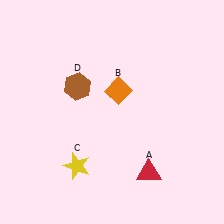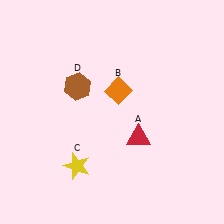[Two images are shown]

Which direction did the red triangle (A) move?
The red triangle (A) moved up.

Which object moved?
The red triangle (A) moved up.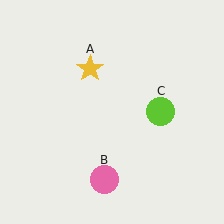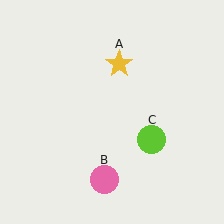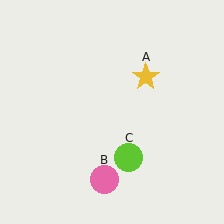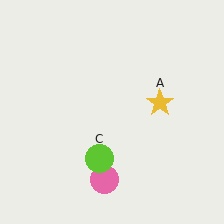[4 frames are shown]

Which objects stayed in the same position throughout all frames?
Pink circle (object B) remained stationary.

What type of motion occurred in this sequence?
The yellow star (object A), lime circle (object C) rotated clockwise around the center of the scene.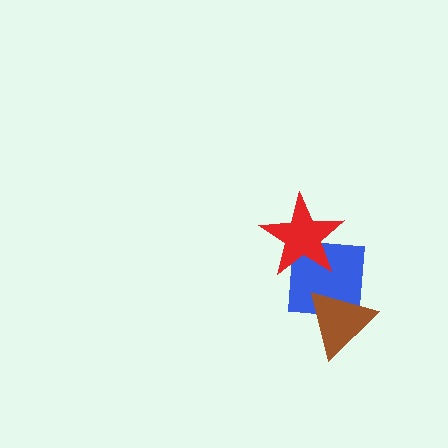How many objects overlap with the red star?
1 object overlaps with the red star.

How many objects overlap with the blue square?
2 objects overlap with the blue square.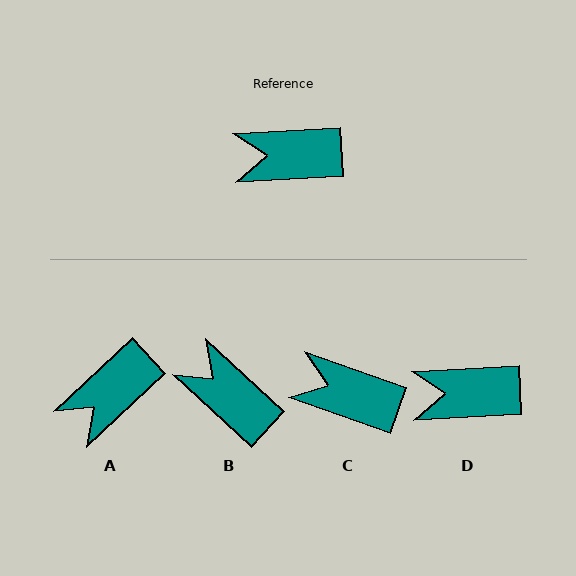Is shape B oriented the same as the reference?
No, it is off by about 46 degrees.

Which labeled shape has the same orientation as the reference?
D.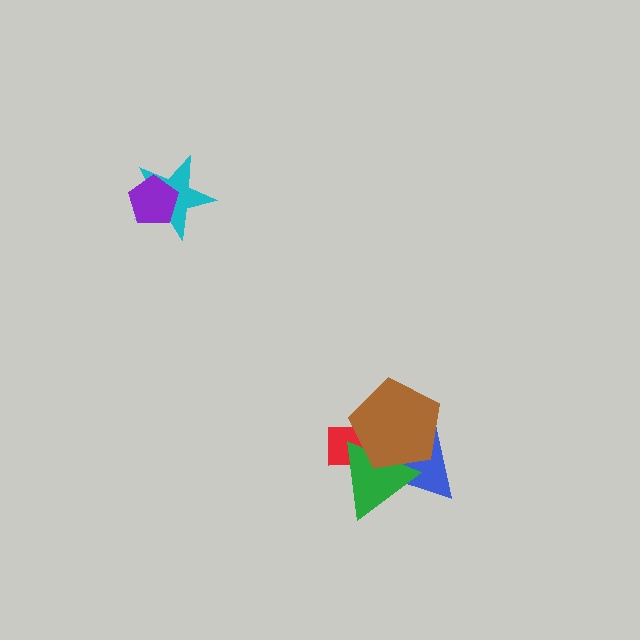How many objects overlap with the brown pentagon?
3 objects overlap with the brown pentagon.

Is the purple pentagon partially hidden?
No, no other shape covers it.